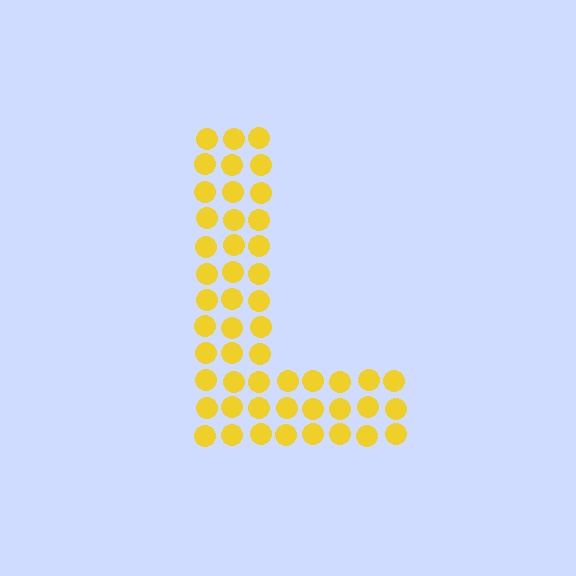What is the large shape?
The large shape is the letter L.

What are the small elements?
The small elements are circles.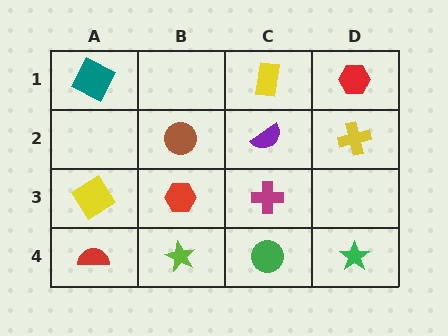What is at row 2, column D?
A yellow cross.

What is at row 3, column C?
A magenta cross.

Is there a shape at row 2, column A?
No, that cell is empty.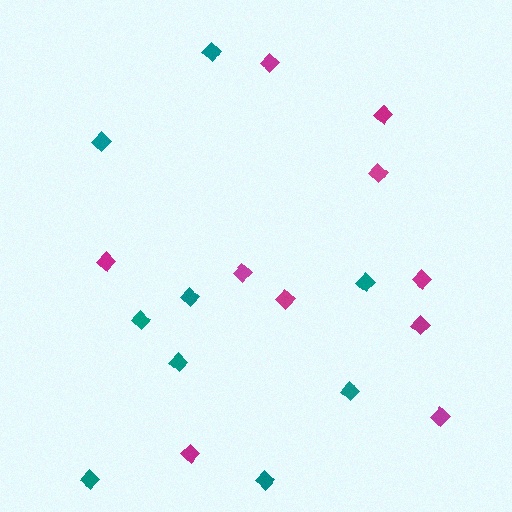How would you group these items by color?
There are 2 groups: one group of teal diamonds (9) and one group of magenta diamonds (10).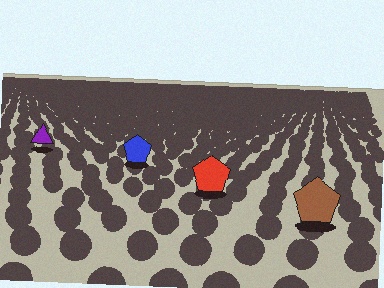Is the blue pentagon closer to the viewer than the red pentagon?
No. The red pentagon is closer — you can tell from the texture gradient: the ground texture is coarser near it.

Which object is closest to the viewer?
The brown pentagon is closest. The texture marks near it are larger and more spread out.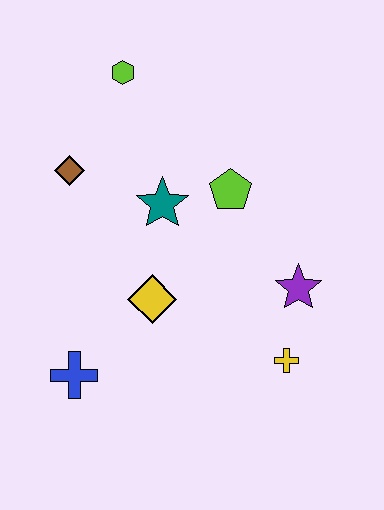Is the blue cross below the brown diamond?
Yes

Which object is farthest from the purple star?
The lime hexagon is farthest from the purple star.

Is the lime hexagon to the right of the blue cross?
Yes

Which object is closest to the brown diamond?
The teal star is closest to the brown diamond.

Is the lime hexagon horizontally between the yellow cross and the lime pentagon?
No